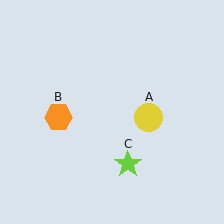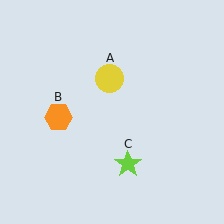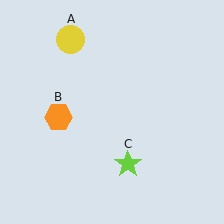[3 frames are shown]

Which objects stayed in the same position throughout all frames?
Orange hexagon (object B) and lime star (object C) remained stationary.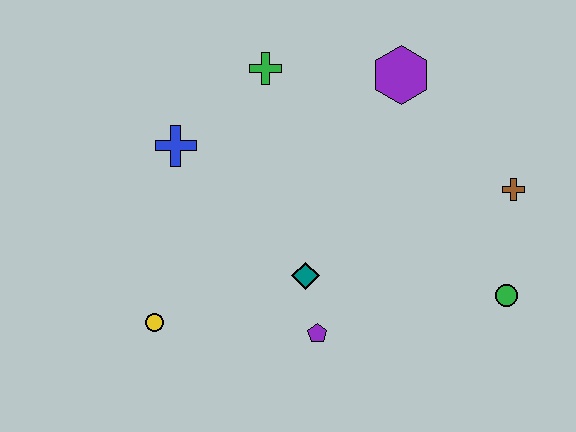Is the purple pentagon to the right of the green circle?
No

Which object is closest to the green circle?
The brown cross is closest to the green circle.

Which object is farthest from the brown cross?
The yellow circle is farthest from the brown cross.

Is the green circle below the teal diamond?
Yes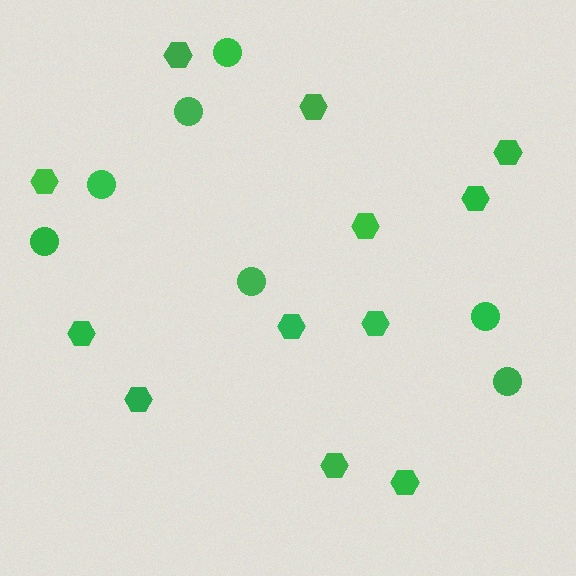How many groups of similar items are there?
There are 2 groups: one group of hexagons (12) and one group of circles (7).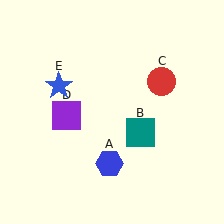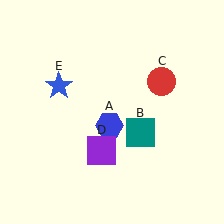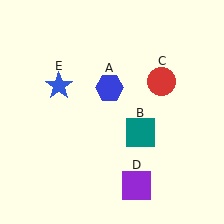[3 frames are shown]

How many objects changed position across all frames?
2 objects changed position: blue hexagon (object A), purple square (object D).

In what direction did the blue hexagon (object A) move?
The blue hexagon (object A) moved up.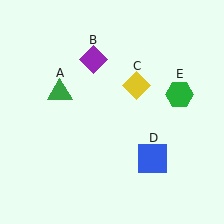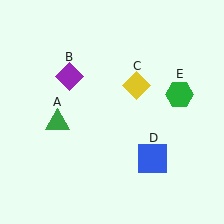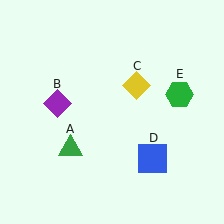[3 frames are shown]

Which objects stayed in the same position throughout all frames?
Yellow diamond (object C) and blue square (object D) and green hexagon (object E) remained stationary.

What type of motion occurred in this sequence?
The green triangle (object A), purple diamond (object B) rotated counterclockwise around the center of the scene.